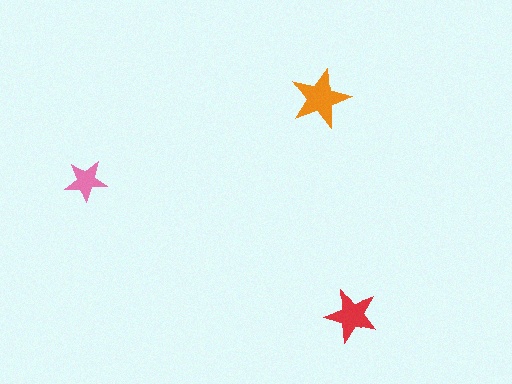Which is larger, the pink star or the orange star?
The orange one.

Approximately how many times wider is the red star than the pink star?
About 1.5 times wider.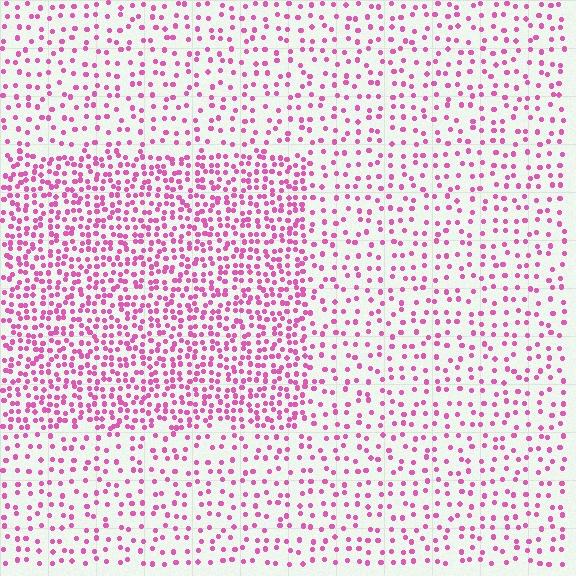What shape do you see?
I see a rectangle.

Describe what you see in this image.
The image contains small pink elements arranged at two different densities. A rectangle-shaped region is visible where the elements are more densely packed than the surrounding area.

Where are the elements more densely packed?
The elements are more densely packed inside the rectangle boundary.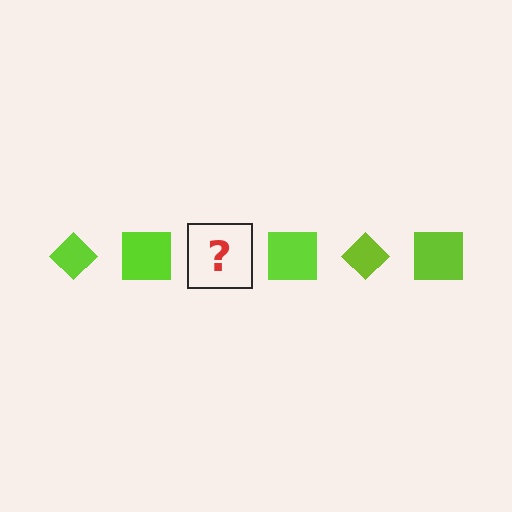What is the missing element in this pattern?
The missing element is a lime diamond.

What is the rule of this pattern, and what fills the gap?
The rule is that the pattern cycles through diamond, square shapes in lime. The gap should be filled with a lime diamond.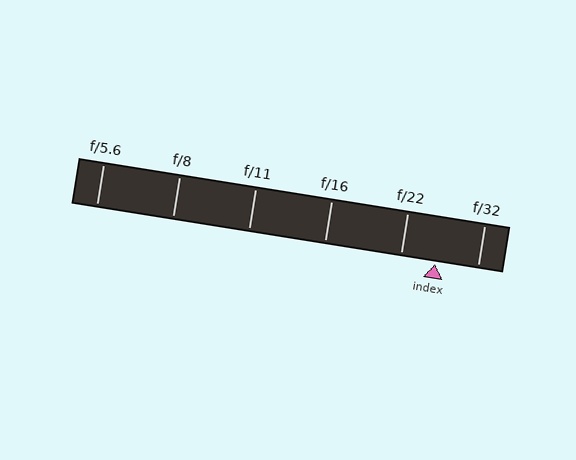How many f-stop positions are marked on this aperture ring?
There are 6 f-stop positions marked.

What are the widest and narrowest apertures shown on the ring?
The widest aperture shown is f/5.6 and the narrowest is f/32.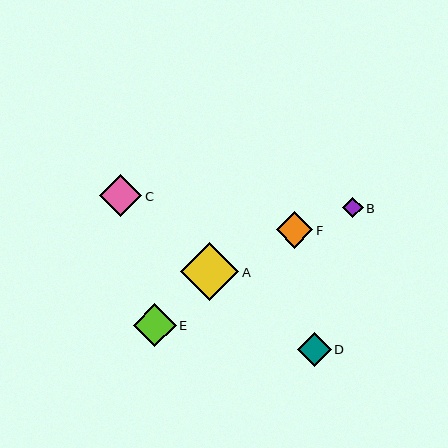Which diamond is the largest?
Diamond A is the largest with a size of approximately 58 pixels.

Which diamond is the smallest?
Diamond B is the smallest with a size of approximately 21 pixels.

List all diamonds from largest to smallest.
From largest to smallest: A, E, C, F, D, B.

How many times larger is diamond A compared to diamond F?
Diamond A is approximately 1.6 times the size of diamond F.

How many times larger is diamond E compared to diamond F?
Diamond E is approximately 1.2 times the size of diamond F.